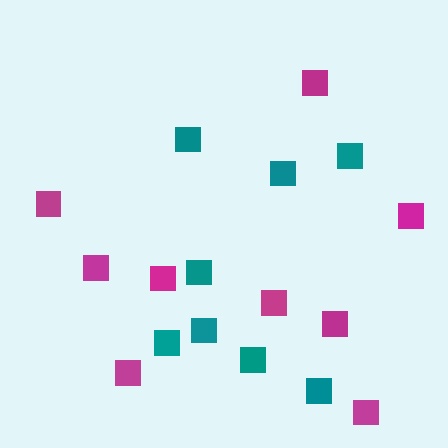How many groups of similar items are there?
There are 2 groups: one group of teal squares (8) and one group of magenta squares (9).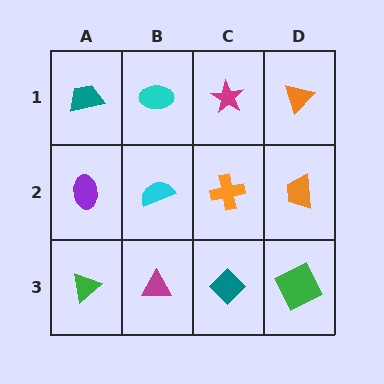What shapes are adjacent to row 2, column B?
A cyan ellipse (row 1, column B), a magenta triangle (row 3, column B), a purple ellipse (row 2, column A), an orange cross (row 2, column C).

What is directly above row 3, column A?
A purple ellipse.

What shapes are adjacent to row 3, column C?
An orange cross (row 2, column C), a magenta triangle (row 3, column B), a green square (row 3, column D).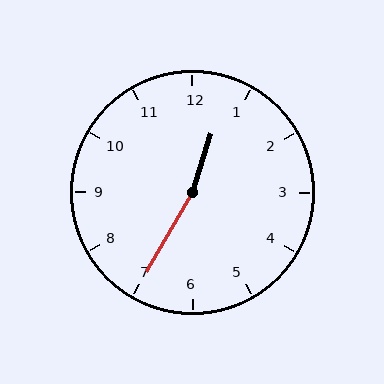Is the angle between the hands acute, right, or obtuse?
It is obtuse.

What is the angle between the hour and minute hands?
Approximately 168 degrees.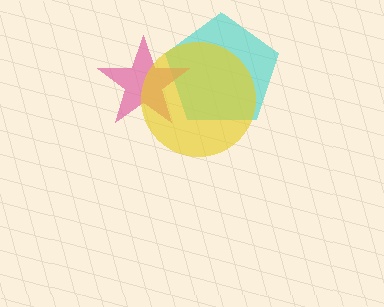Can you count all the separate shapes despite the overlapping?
Yes, there are 3 separate shapes.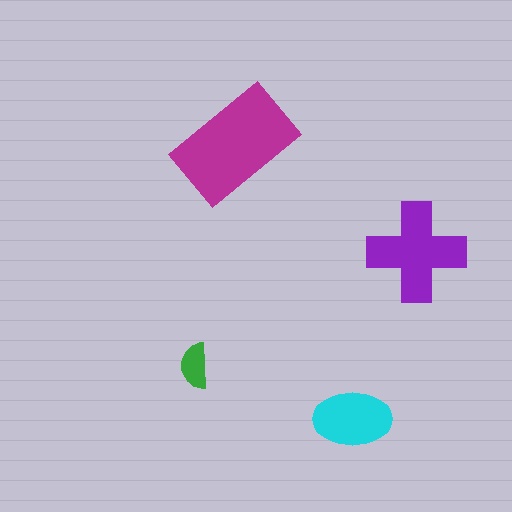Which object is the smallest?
The green semicircle.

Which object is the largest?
The magenta rectangle.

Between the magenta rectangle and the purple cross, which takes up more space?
The magenta rectangle.